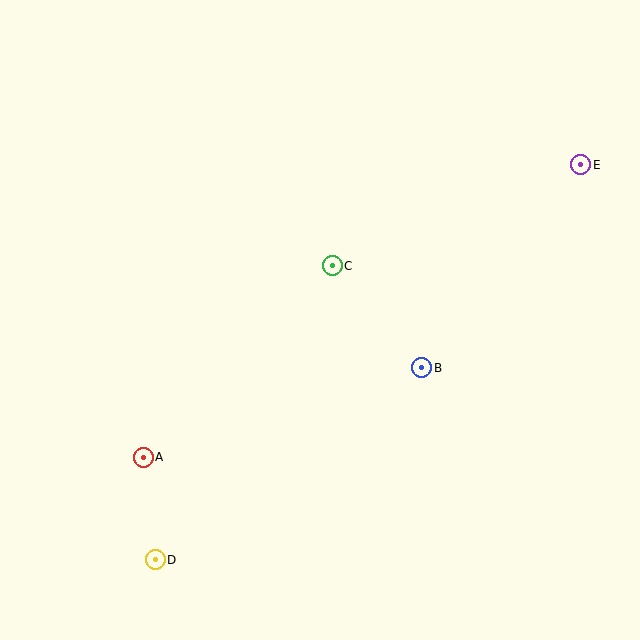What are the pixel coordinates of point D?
Point D is at (155, 560).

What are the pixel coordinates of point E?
Point E is at (581, 165).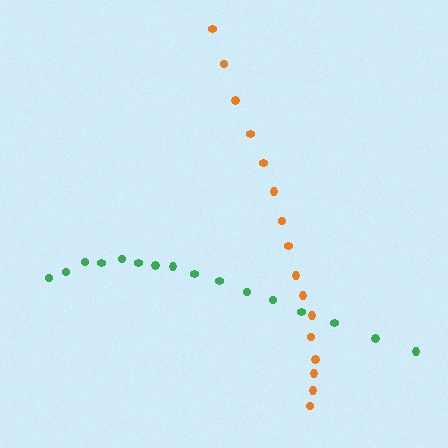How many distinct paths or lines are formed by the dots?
There are 2 distinct paths.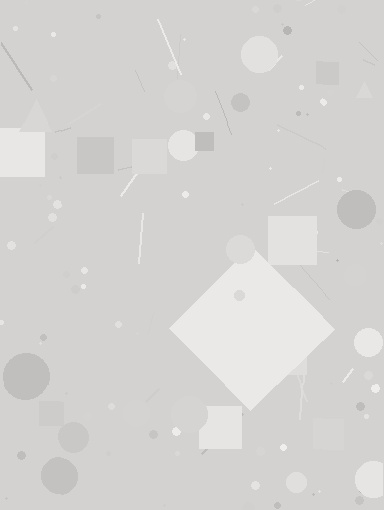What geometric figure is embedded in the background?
A diamond is embedded in the background.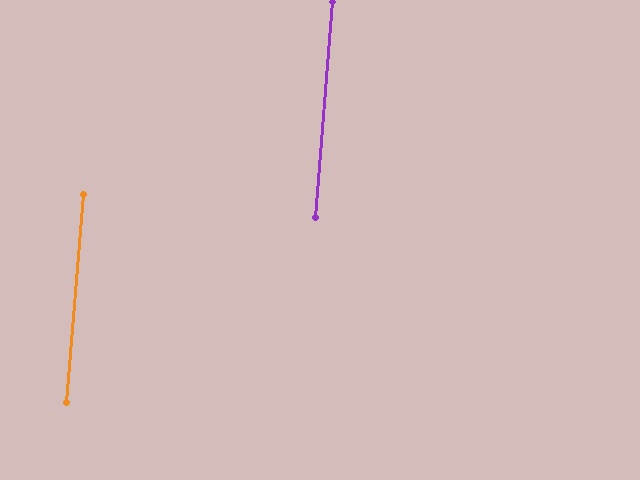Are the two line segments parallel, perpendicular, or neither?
Parallel — their directions differ by only 0.3°.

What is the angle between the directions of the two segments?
Approximately 0 degrees.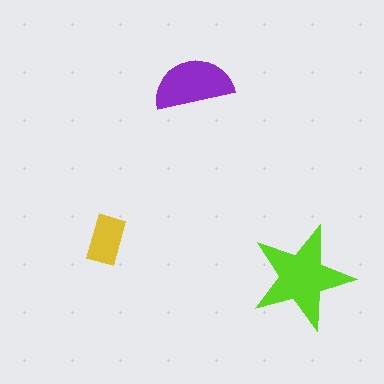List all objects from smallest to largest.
The yellow rectangle, the purple semicircle, the lime star.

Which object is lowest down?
The lime star is bottommost.